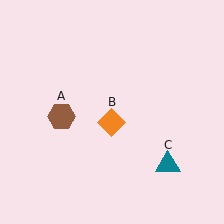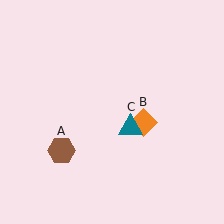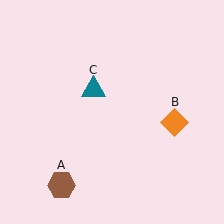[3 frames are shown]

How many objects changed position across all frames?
3 objects changed position: brown hexagon (object A), orange diamond (object B), teal triangle (object C).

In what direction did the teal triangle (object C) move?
The teal triangle (object C) moved up and to the left.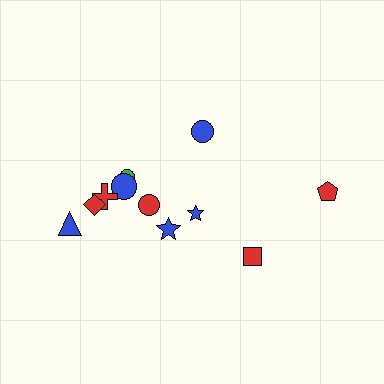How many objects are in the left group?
There are 7 objects.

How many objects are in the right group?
There are 4 objects.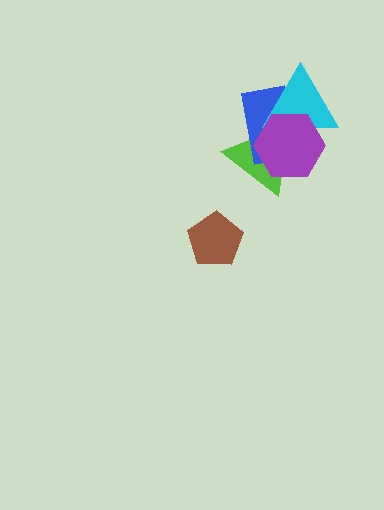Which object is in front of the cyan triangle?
The purple hexagon is in front of the cyan triangle.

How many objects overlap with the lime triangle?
3 objects overlap with the lime triangle.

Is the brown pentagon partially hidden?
No, no other shape covers it.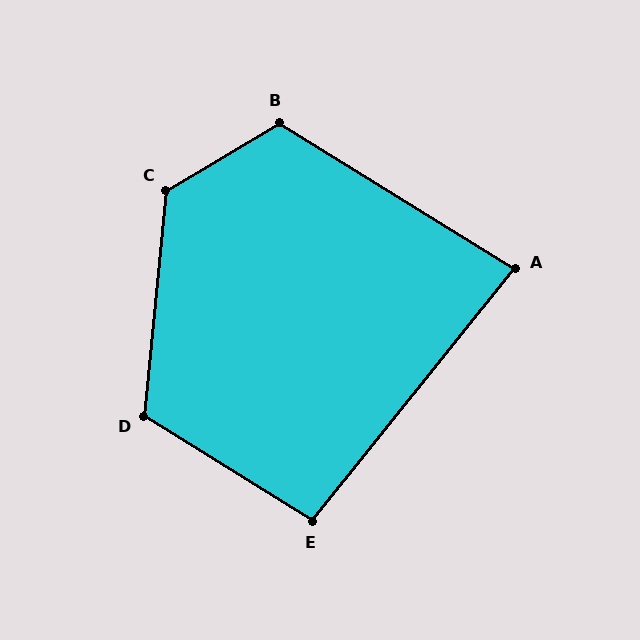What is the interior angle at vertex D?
Approximately 116 degrees (obtuse).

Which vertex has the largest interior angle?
C, at approximately 126 degrees.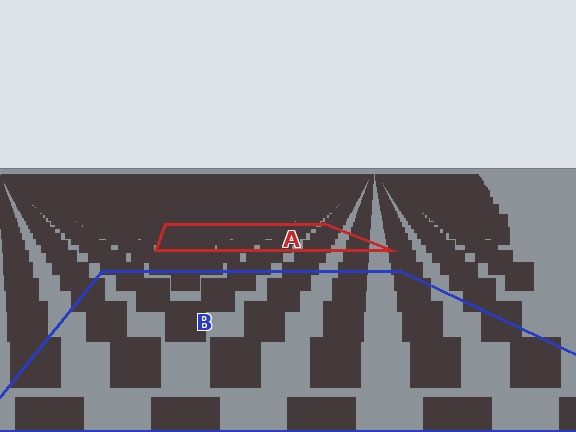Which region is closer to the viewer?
Region B is closer. The texture elements there are larger and more spread out.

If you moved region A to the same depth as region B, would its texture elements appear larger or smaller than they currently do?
They would appear larger. At a closer depth, the same texture elements are projected at a bigger on-screen size.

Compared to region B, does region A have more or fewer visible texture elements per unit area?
Region A has more texture elements per unit area — they are packed more densely because it is farther away.